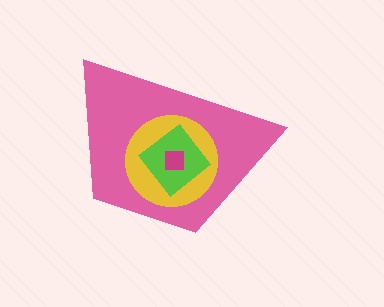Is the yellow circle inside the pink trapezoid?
Yes.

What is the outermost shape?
The pink trapezoid.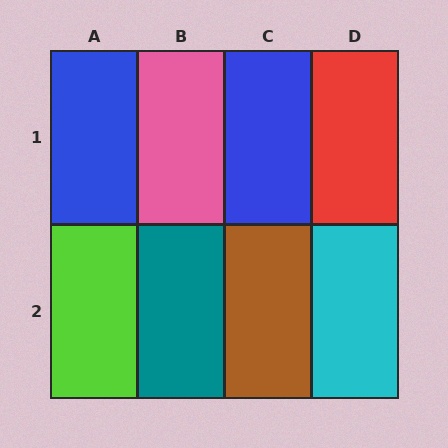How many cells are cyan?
1 cell is cyan.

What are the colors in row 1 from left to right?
Blue, pink, blue, red.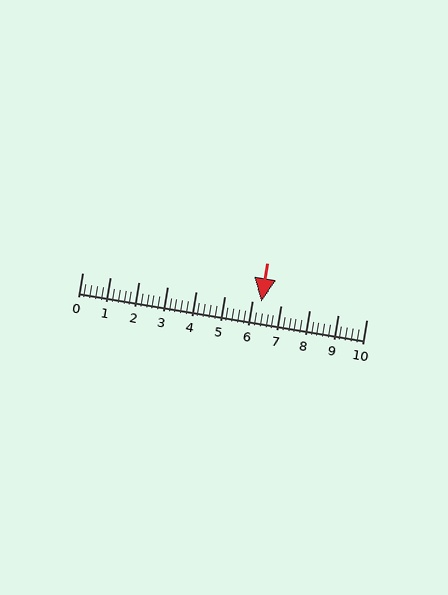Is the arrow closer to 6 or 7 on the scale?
The arrow is closer to 6.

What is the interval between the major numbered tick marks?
The major tick marks are spaced 1 units apart.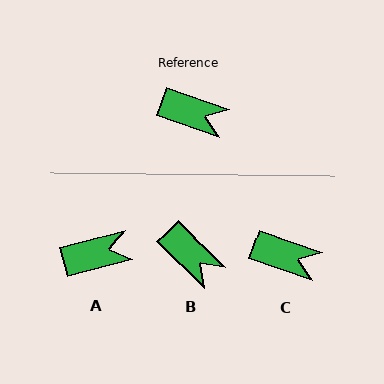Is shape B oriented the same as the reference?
No, it is off by about 26 degrees.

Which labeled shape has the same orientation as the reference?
C.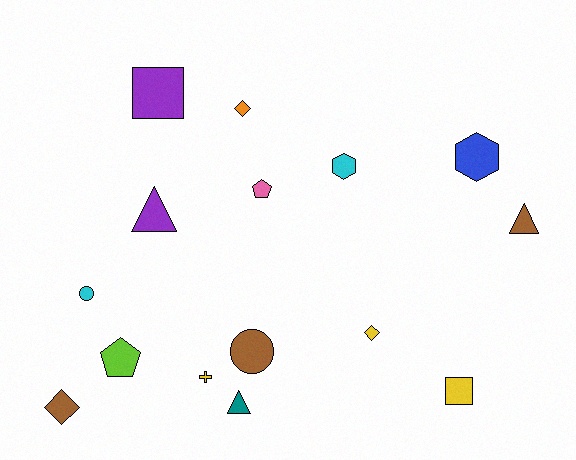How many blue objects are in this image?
There is 1 blue object.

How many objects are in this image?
There are 15 objects.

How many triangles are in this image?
There are 3 triangles.